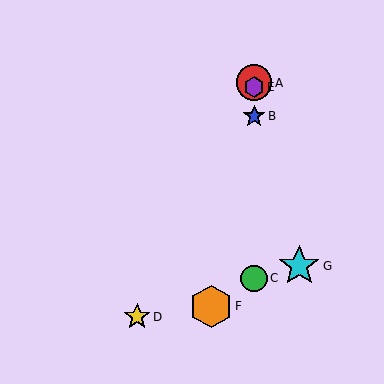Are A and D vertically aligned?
No, A is at x≈254 and D is at x≈137.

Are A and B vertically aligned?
Yes, both are at x≈254.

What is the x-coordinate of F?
Object F is at x≈211.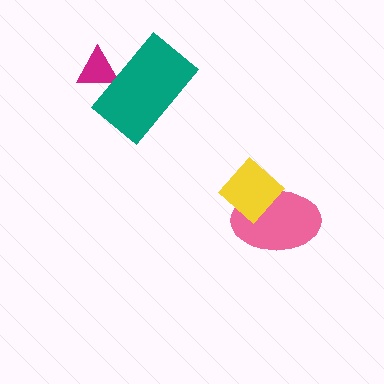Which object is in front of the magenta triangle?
The teal rectangle is in front of the magenta triangle.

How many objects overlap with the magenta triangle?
1 object overlaps with the magenta triangle.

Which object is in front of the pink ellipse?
The yellow diamond is in front of the pink ellipse.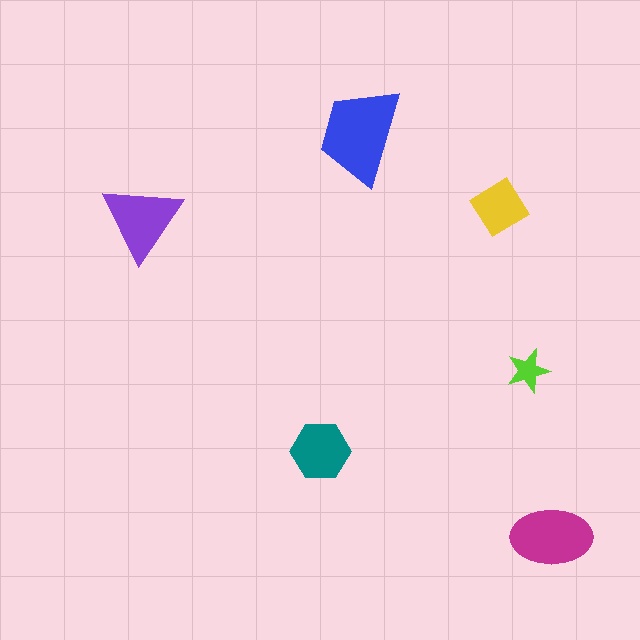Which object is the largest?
The blue trapezoid.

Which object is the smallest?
The lime star.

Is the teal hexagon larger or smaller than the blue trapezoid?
Smaller.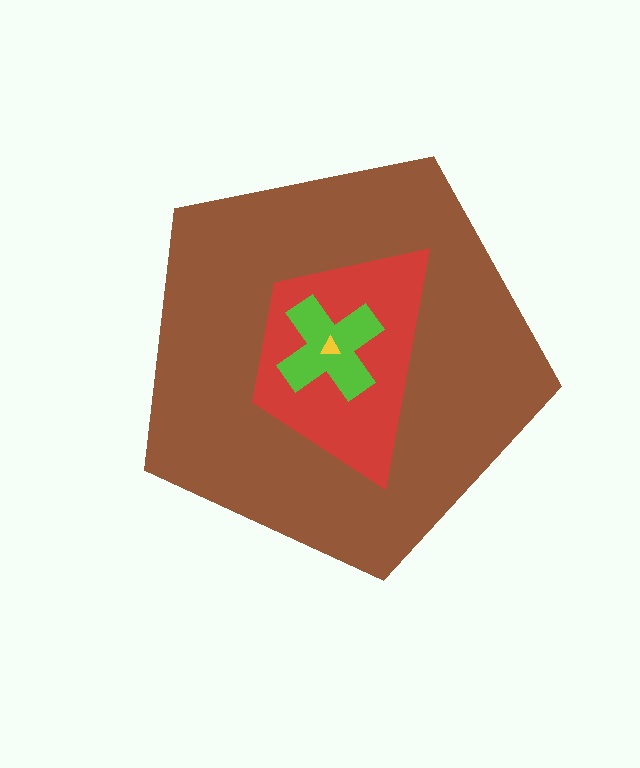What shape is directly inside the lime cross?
The yellow triangle.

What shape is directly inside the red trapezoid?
The lime cross.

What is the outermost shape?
The brown pentagon.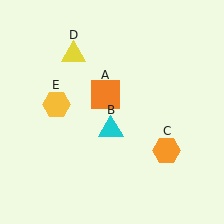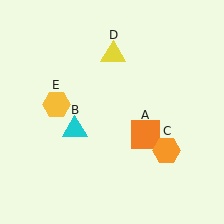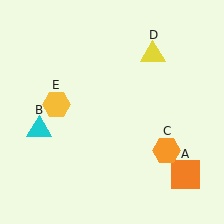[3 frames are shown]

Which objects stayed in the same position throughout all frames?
Orange hexagon (object C) and yellow hexagon (object E) remained stationary.